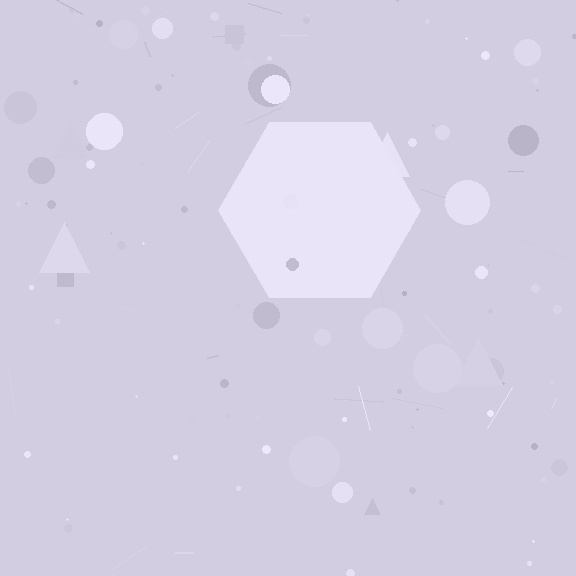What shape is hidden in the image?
A hexagon is hidden in the image.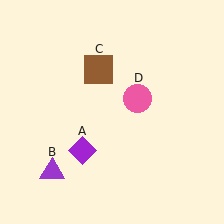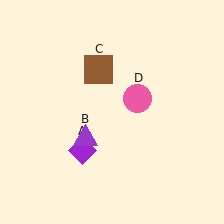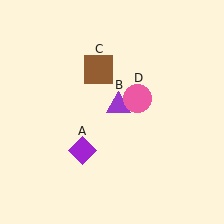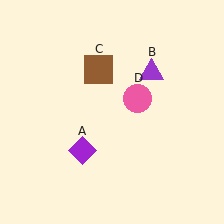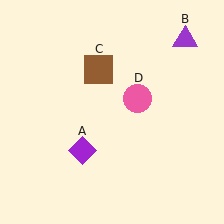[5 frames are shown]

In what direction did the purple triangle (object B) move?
The purple triangle (object B) moved up and to the right.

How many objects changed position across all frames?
1 object changed position: purple triangle (object B).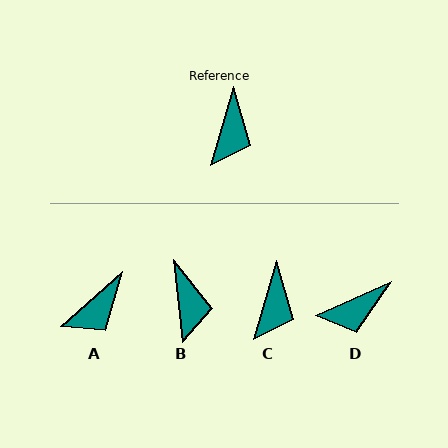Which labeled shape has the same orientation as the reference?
C.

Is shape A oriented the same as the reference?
No, it is off by about 32 degrees.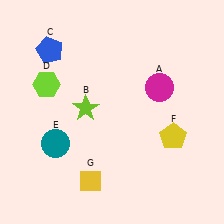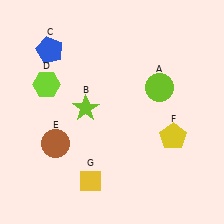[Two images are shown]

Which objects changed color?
A changed from magenta to lime. E changed from teal to brown.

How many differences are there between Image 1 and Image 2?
There are 2 differences between the two images.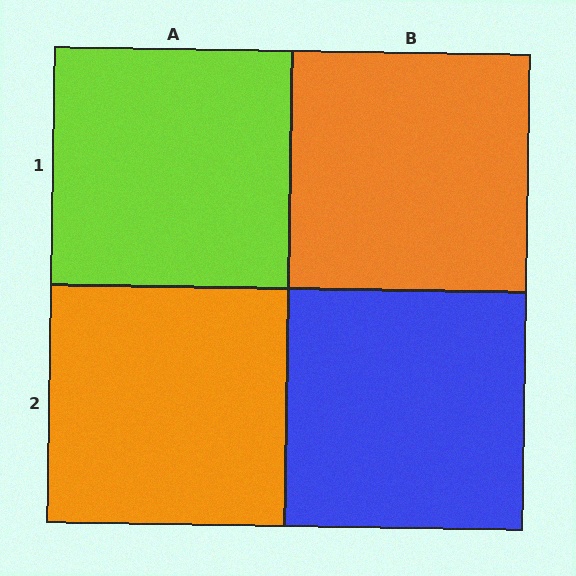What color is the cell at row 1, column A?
Lime.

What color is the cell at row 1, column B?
Orange.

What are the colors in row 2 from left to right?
Orange, blue.